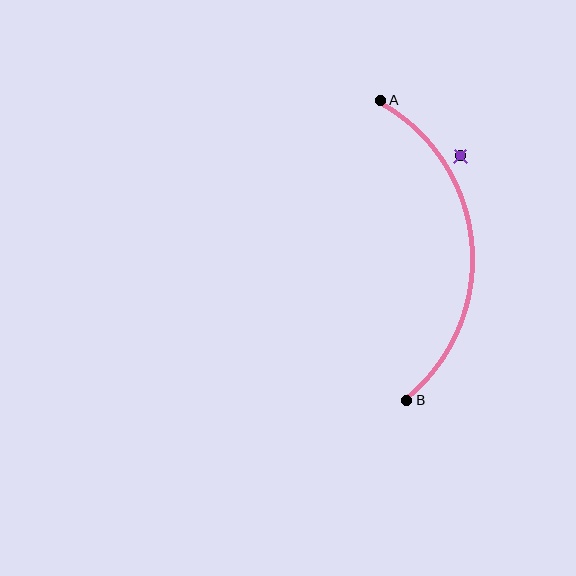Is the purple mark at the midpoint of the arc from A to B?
No — the purple mark does not lie on the arc at all. It sits slightly outside the curve.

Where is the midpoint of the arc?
The arc midpoint is the point on the curve farthest from the straight line joining A and B. It sits to the right of that line.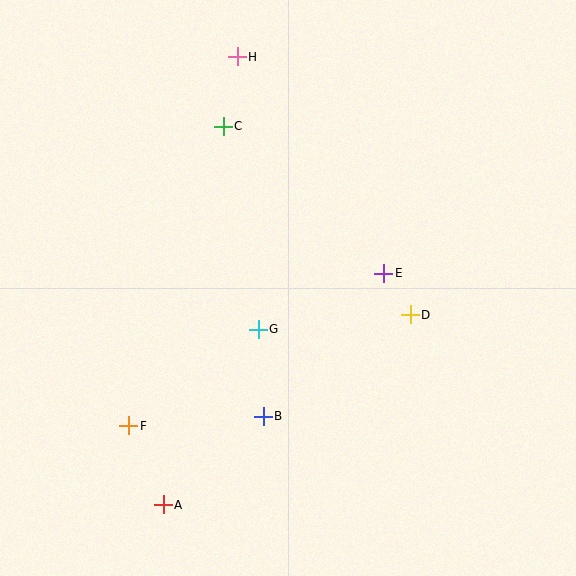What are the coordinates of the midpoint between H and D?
The midpoint between H and D is at (324, 186).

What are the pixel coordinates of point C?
Point C is at (223, 126).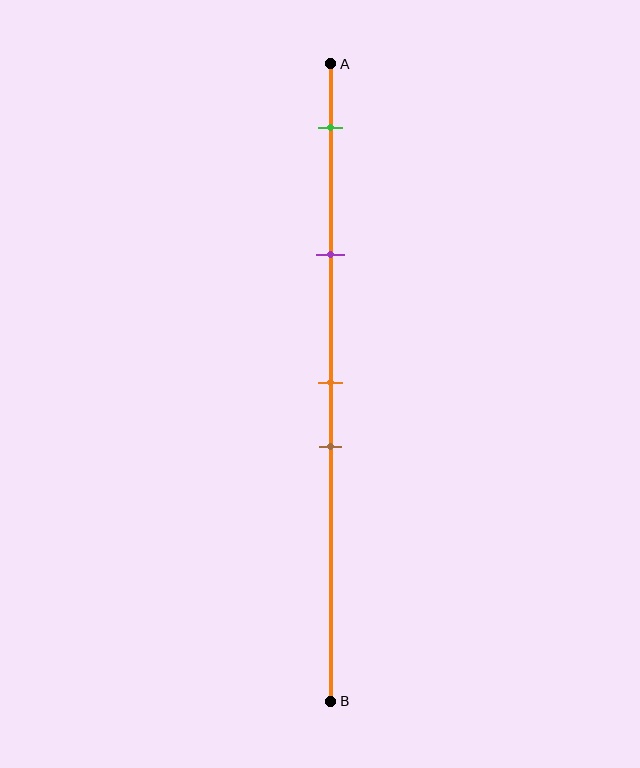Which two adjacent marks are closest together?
The orange and brown marks are the closest adjacent pair.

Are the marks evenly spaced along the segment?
No, the marks are not evenly spaced.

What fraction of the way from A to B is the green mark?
The green mark is approximately 10% (0.1) of the way from A to B.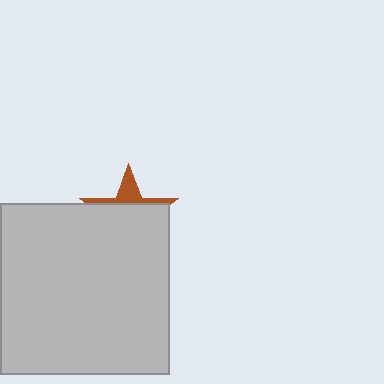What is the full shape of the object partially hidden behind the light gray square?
The partially hidden object is a brown star.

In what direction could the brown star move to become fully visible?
The brown star could move up. That would shift it out from behind the light gray square entirely.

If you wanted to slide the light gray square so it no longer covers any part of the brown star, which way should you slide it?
Slide it down — that is the most direct way to separate the two shapes.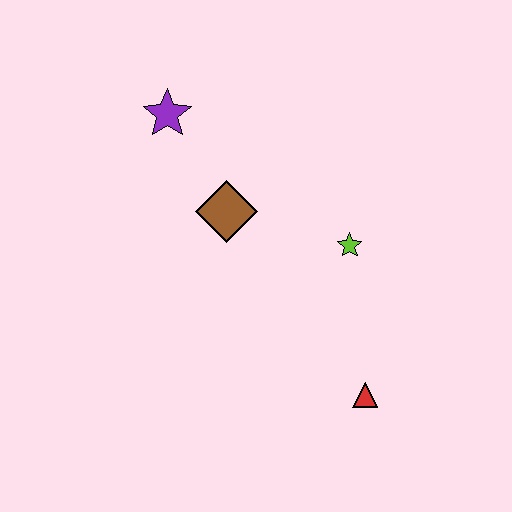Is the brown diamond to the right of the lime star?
No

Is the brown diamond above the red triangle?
Yes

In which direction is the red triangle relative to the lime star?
The red triangle is below the lime star.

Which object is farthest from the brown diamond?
The red triangle is farthest from the brown diamond.